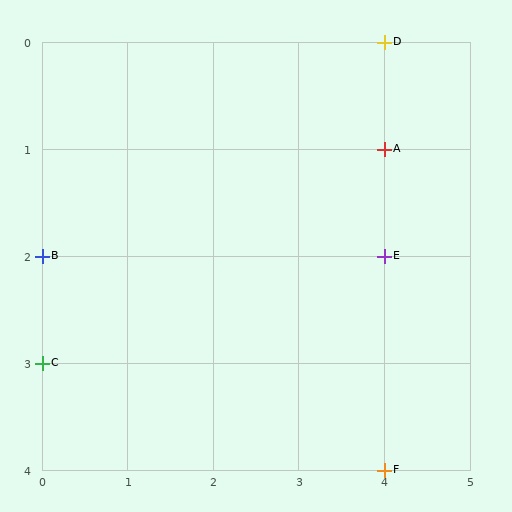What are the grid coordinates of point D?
Point D is at grid coordinates (4, 0).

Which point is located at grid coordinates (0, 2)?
Point B is at (0, 2).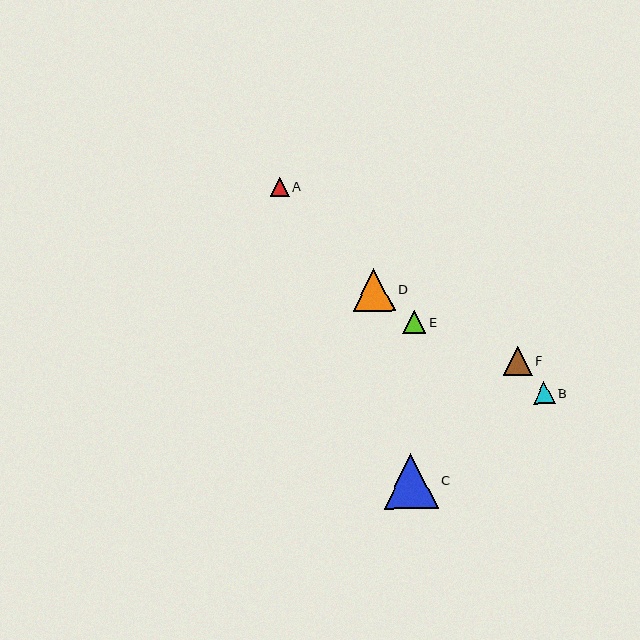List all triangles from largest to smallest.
From largest to smallest: C, D, F, E, B, A.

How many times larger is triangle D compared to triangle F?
Triangle D is approximately 1.5 times the size of triangle F.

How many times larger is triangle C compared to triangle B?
Triangle C is approximately 2.5 times the size of triangle B.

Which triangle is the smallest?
Triangle A is the smallest with a size of approximately 19 pixels.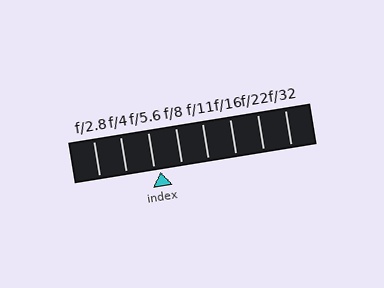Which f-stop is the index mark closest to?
The index mark is closest to f/5.6.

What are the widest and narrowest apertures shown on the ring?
The widest aperture shown is f/2.8 and the narrowest is f/32.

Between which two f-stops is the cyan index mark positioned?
The index mark is between f/5.6 and f/8.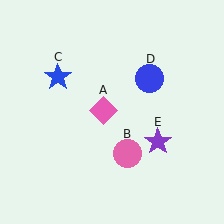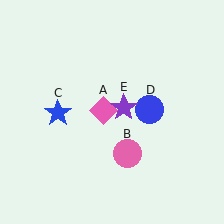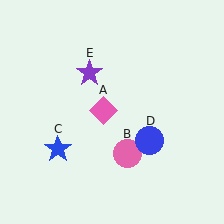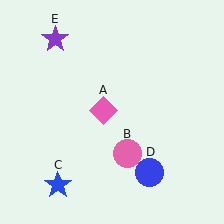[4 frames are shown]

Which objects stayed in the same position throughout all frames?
Pink diamond (object A) and pink circle (object B) remained stationary.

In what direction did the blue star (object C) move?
The blue star (object C) moved down.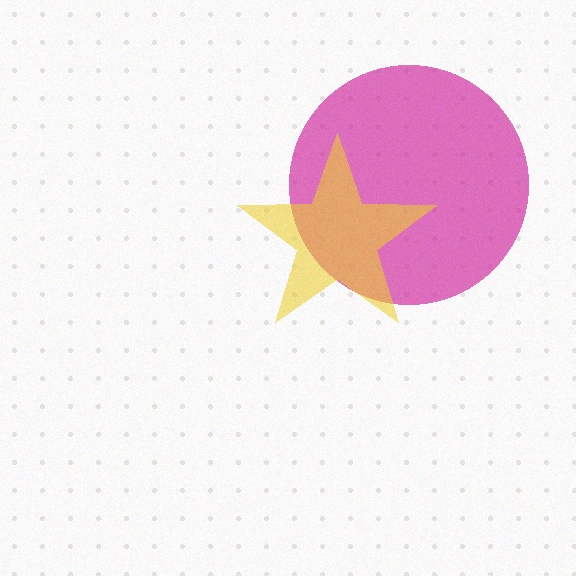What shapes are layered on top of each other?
The layered shapes are: a magenta circle, a yellow star.